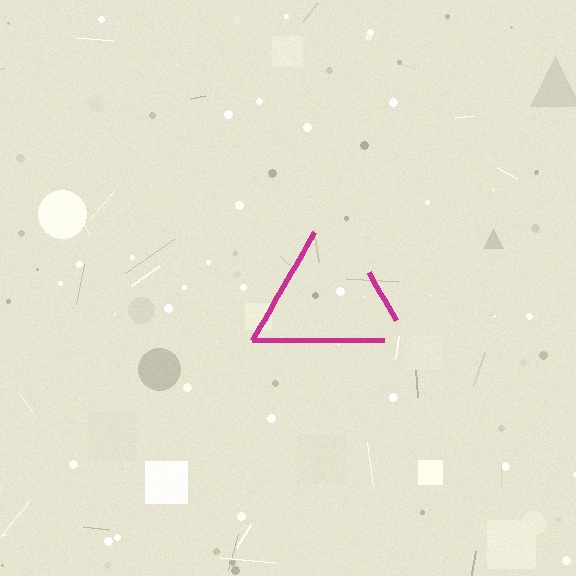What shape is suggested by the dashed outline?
The dashed outline suggests a triangle.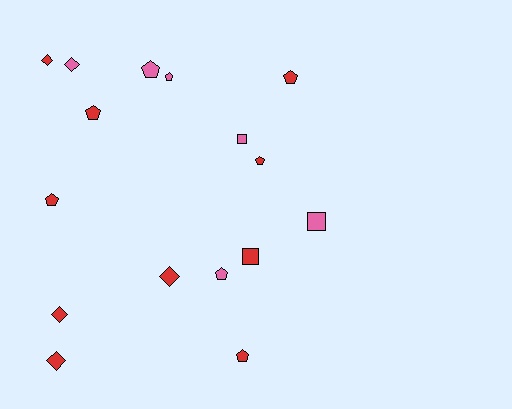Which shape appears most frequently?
Pentagon, with 8 objects.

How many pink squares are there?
There are 2 pink squares.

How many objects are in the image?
There are 16 objects.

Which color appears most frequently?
Red, with 10 objects.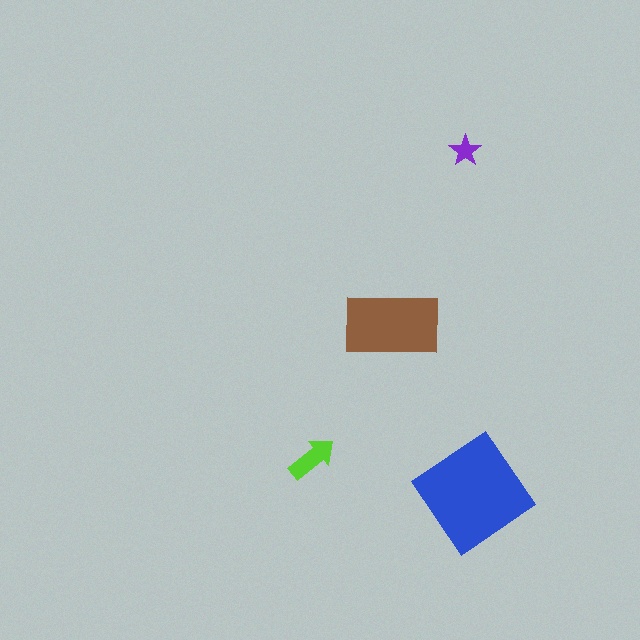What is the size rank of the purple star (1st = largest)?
4th.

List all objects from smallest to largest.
The purple star, the lime arrow, the brown rectangle, the blue diamond.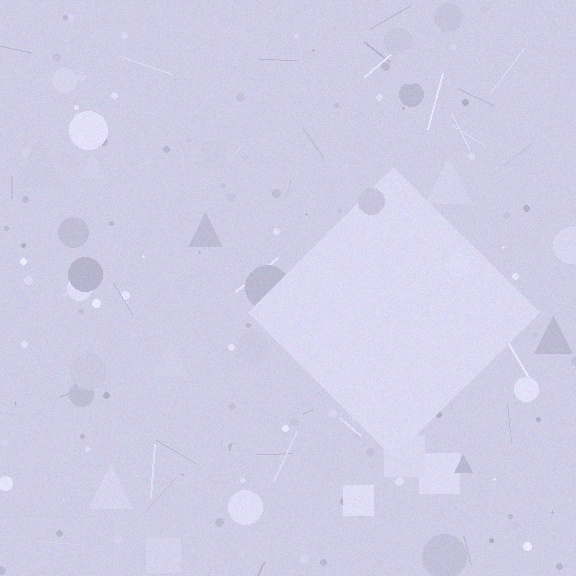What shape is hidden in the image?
A diamond is hidden in the image.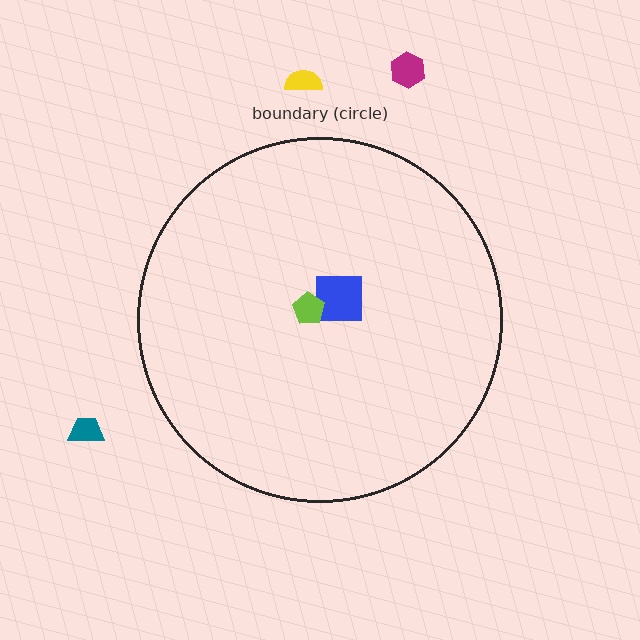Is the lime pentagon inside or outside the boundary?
Inside.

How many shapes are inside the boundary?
2 inside, 3 outside.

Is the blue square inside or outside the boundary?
Inside.